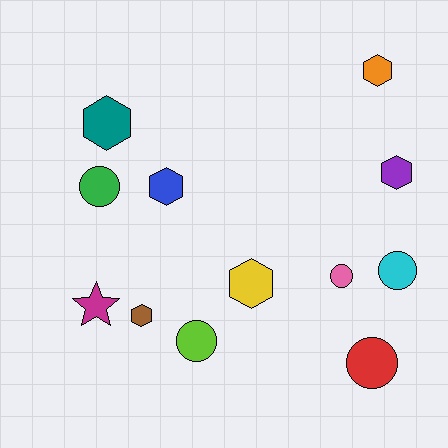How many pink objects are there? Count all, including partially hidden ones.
There is 1 pink object.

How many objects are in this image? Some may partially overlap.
There are 12 objects.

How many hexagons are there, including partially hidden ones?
There are 6 hexagons.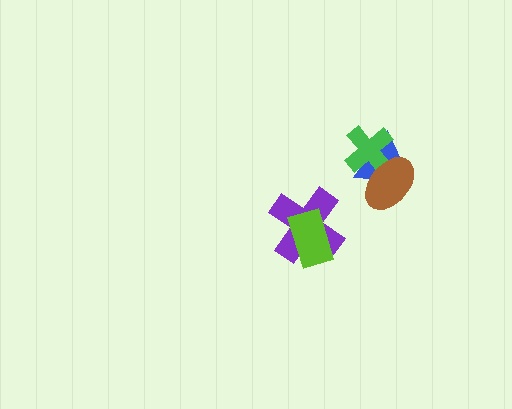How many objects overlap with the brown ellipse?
2 objects overlap with the brown ellipse.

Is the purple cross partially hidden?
Yes, it is partially covered by another shape.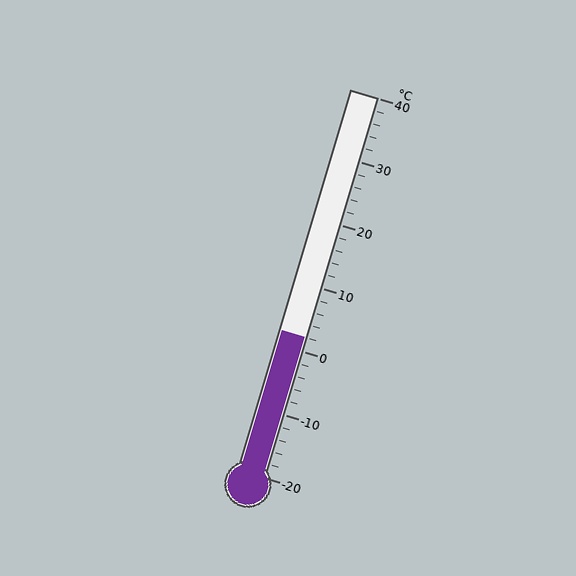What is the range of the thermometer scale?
The thermometer scale ranges from -20°C to 40°C.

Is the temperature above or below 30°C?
The temperature is below 30°C.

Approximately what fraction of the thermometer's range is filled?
The thermometer is filled to approximately 35% of its range.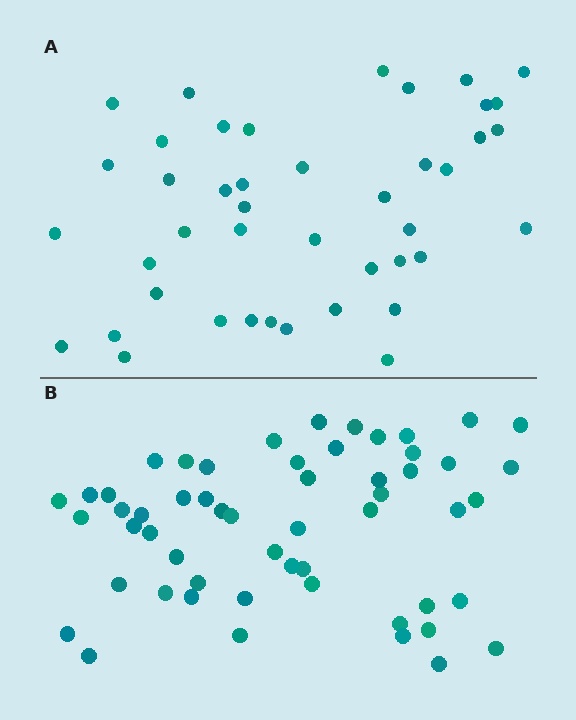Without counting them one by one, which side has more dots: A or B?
Region B (the bottom region) has more dots.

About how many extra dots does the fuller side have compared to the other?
Region B has roughly 12 or so more dots than region A.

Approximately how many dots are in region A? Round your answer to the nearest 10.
About 40 dots. (The exact count is 43, which rounds to 40.)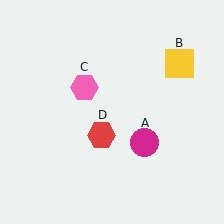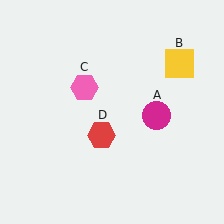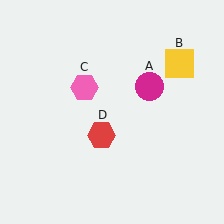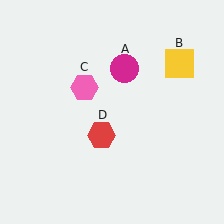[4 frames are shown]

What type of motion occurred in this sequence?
The magenta circle (object A) rotated counterclockwise around the center of the scene.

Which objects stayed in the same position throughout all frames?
Yellow square (object B) and pink hexagon (object C) and red hexagon (object D) remained stationary.